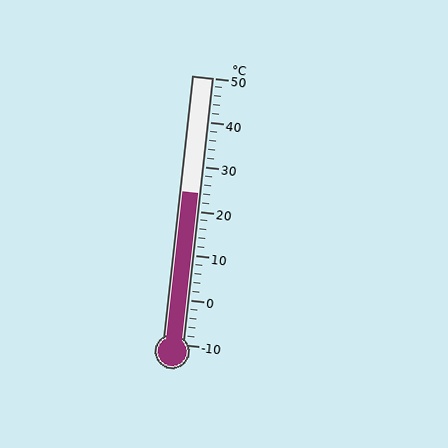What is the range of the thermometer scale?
The thermometer scale ranges from -10°C to 50°C.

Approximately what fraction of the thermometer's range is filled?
The thermometer is filled to approximately 55% of its range.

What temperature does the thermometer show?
The thermometer shows approximately 24°C.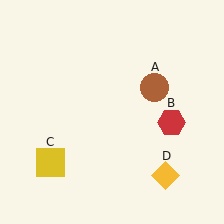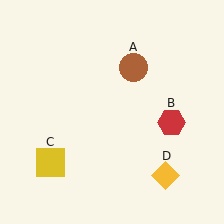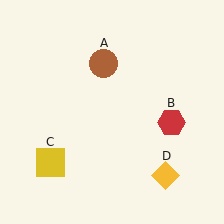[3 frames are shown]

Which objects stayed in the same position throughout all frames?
Red hexagon (object B) and yellow square (object C) and yellow diamond (object D) remained stationary.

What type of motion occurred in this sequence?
The brown circle (object A) rotated counterclockwise around the center of the scene.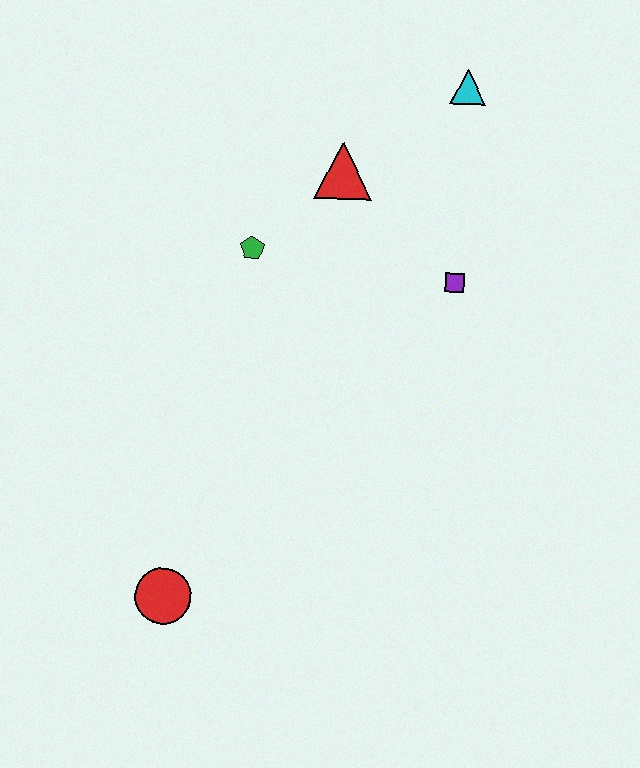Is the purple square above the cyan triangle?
No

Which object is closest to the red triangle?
The green pentagon is closest to the red triangle.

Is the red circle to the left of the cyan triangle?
Yes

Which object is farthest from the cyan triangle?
The red circle is farthest from the cyan triangle.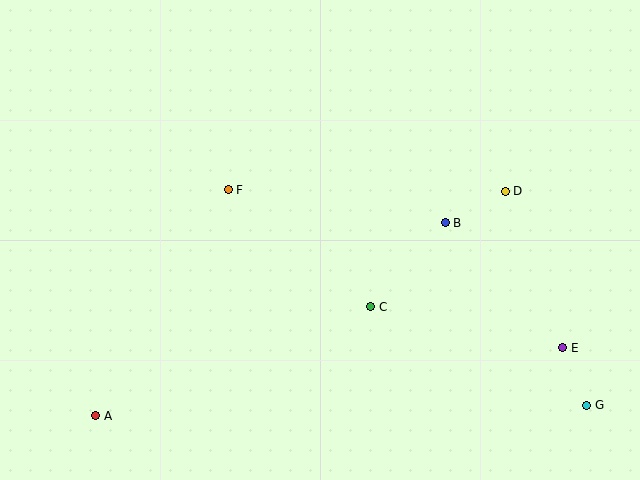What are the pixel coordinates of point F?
Point F is at (228, 190).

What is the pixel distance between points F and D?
The distance between F and D is 277 pixels.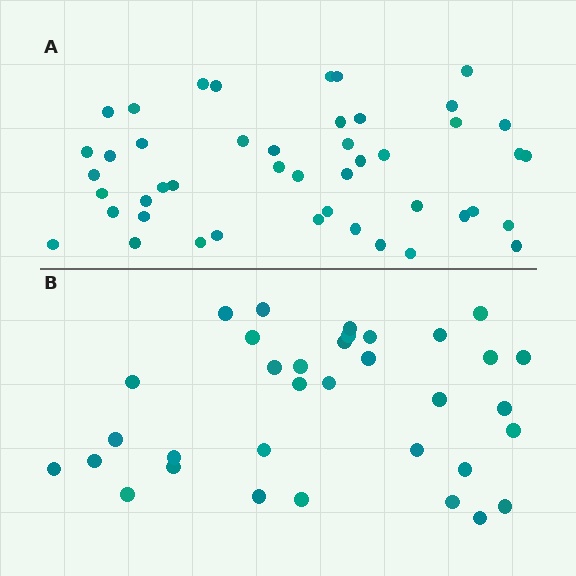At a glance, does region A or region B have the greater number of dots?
Region A (the top region) has more dots.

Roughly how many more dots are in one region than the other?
Region A has roughly 12 or so more dots than region B.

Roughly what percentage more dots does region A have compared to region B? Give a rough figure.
About 35% more.